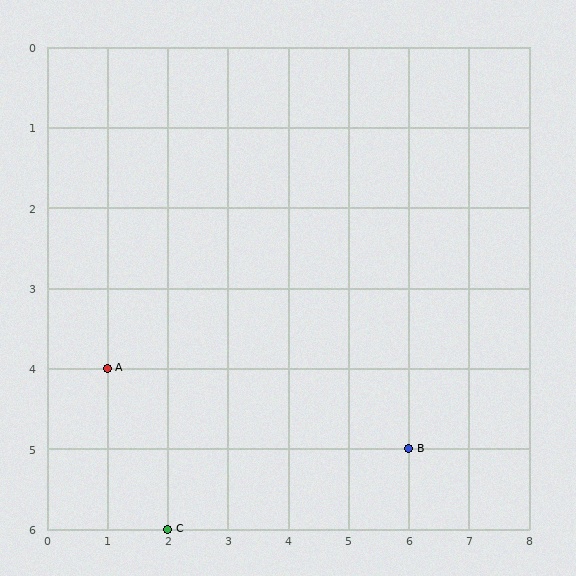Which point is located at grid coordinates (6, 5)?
Point B is at (6, 5).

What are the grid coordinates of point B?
Point B is at grid coordinates (6, 5).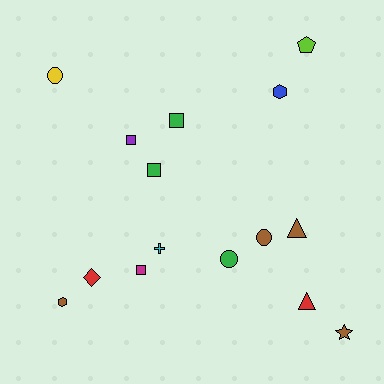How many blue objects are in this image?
There is 1 blue object.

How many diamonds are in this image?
There is 1 diamond.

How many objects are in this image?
There are 15 objects.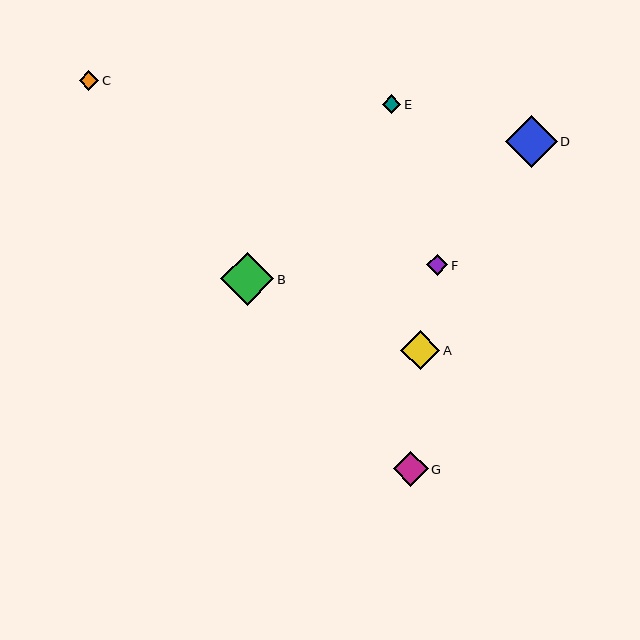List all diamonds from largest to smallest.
From largest to smallest: B, D, A, G, F, C, E.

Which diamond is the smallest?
Diamond E is the smallest with a size of approximately 19 pixels.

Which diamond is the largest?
Diamond B is the largest with a size of approximately 53 pixels.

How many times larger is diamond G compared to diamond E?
Diamond G is approximately 1.9 times the size of diamond E.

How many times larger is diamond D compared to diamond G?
Diamond D is approximately 1.5 times the size of diamond G.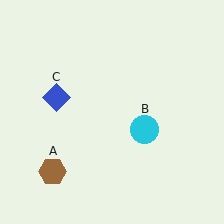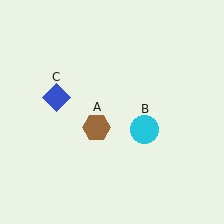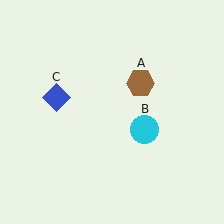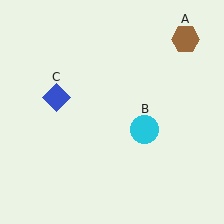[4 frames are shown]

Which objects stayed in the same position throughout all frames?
Cyan circle (object B) and blue diamond (object C) remained stationary.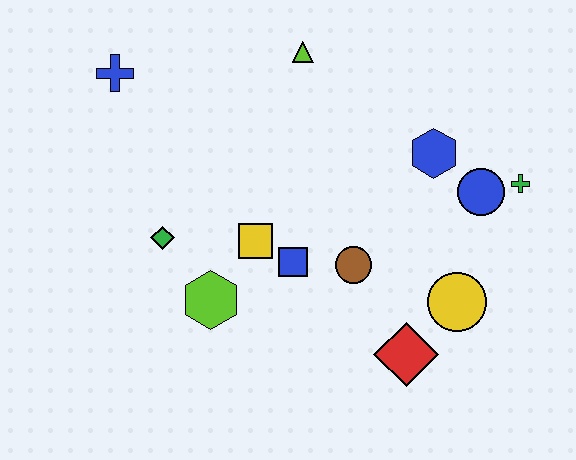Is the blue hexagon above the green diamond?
Yes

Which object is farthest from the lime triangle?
The red diamond is farthest from the lime triangle.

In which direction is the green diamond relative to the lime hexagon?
The green diamond is above the lime hexagon.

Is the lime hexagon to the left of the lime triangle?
Yes